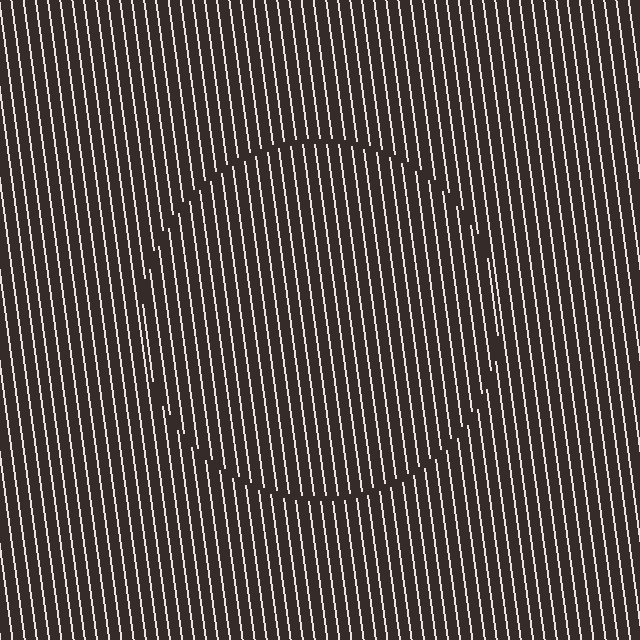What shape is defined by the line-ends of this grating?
An illusory circle. The interior of the shape contains the same grating, shifted by half a period — the contour is defined by the phase discontinuity where line-ends from the inner and outer gratings abut.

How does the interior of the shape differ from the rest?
The interior of the shape contains the same grating, shifted by half a period — the contour is defined by the phase discontinuity where line-ends from the inner and outer gratings abut.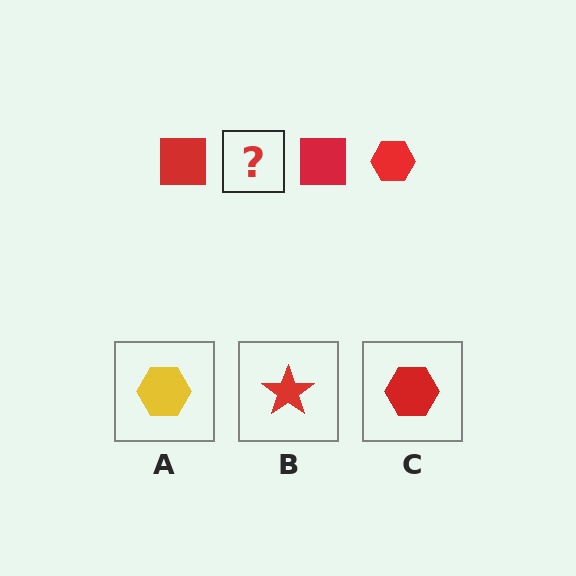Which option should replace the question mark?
Option C.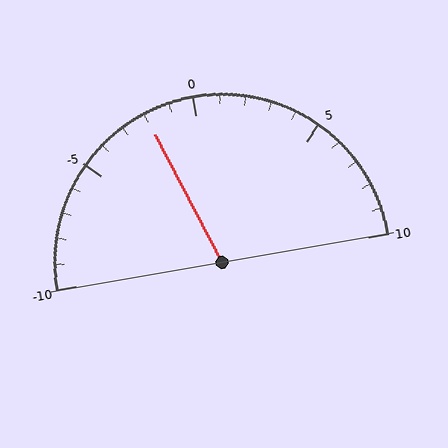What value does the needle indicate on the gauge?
The needle indicates approximately -2.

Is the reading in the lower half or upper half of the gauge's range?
The reading is in the lower half of the range (-10 to 10).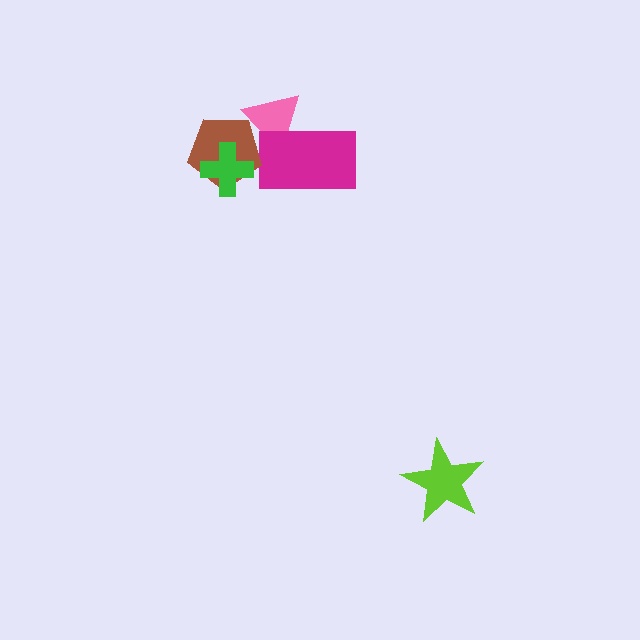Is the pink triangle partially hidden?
Yes, it is partially covered by another shape.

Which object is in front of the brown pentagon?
The green cross is in front of the brown pentagon.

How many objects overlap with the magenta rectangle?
1 object overlaps with the magenta rectangle.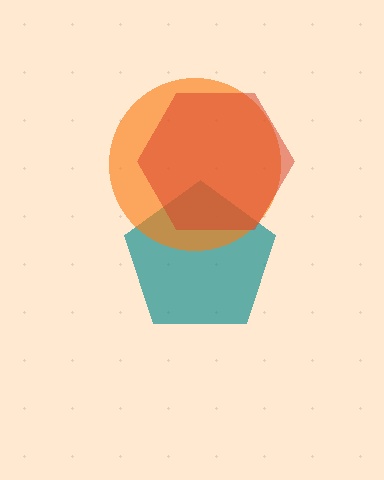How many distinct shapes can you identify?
There are 3 distinct shapes: a teal pentagon, an orange circle, a red hexagon.